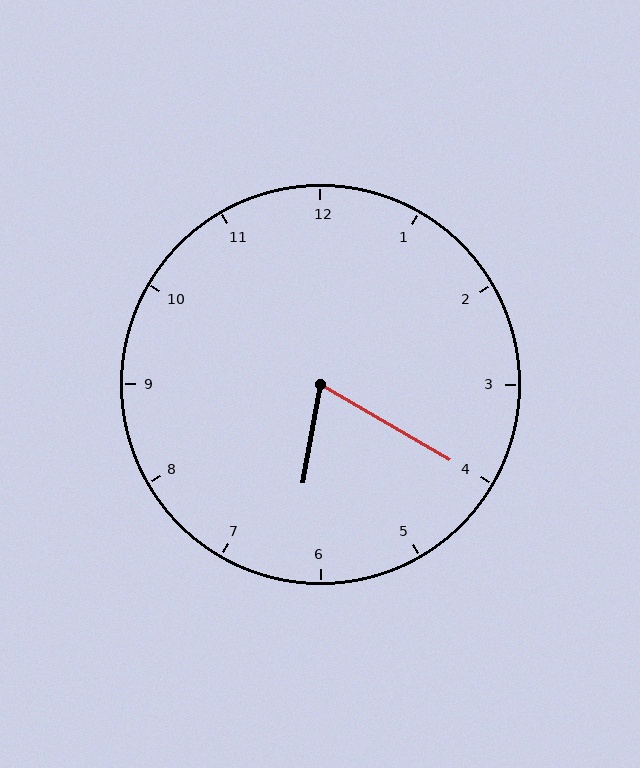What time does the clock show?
6:20.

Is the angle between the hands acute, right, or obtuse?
It is acute.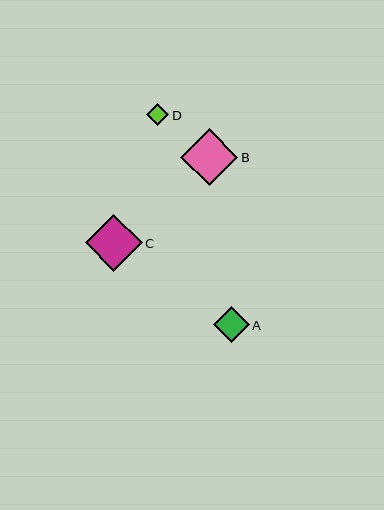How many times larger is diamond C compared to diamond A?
Diamond C is approximately 1.6 times the size of diamond A.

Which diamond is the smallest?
Diamond D is the smallest with a size of approximately 22 pixels.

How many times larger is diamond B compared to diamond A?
Diamond B is approximately 1.6 times the size of diamond A.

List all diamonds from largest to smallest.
From largest to smallest: B, C, A, D.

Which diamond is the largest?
Diamond B is the largest with a size of approximately 57 pixels.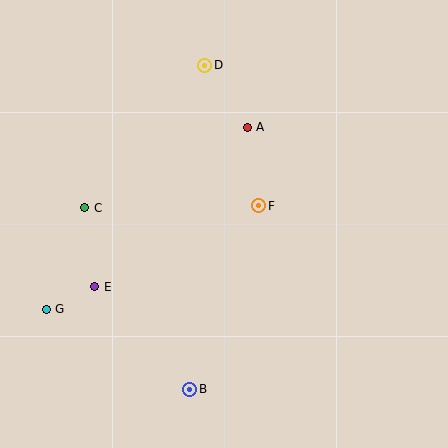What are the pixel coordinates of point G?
Point G is at (46, 309).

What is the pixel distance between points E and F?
The distance between E and F is 183 pixels.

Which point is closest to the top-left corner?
Point D is closest to the top-left corner.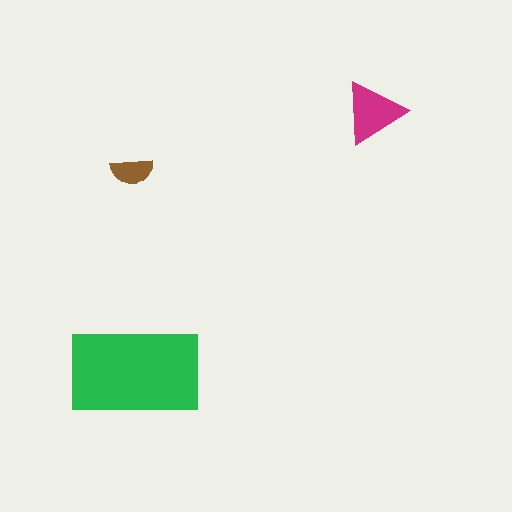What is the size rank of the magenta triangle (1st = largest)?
2nd.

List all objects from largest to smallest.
The green rectangle, the magenta triangle, the brown semicircle.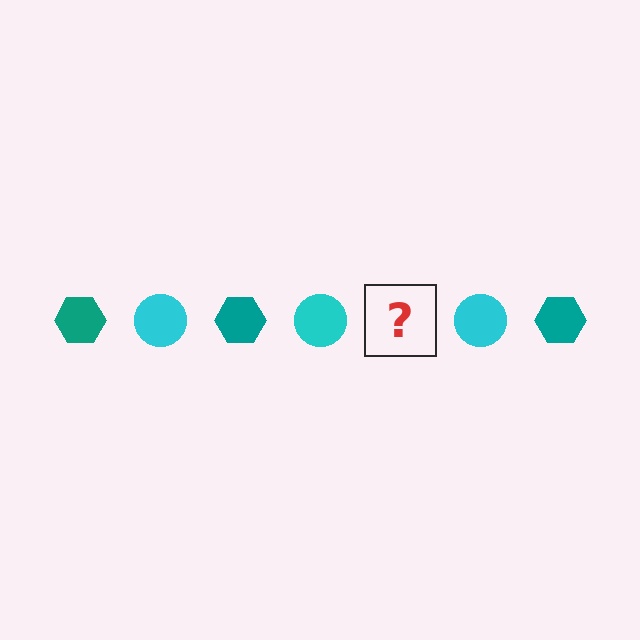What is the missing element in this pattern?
The missing element is a teal hexagon.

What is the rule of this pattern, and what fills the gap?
The rule is that the pattern alternates between teal hexagon and cyan circle. The gap should be filled with a teal hexagon.